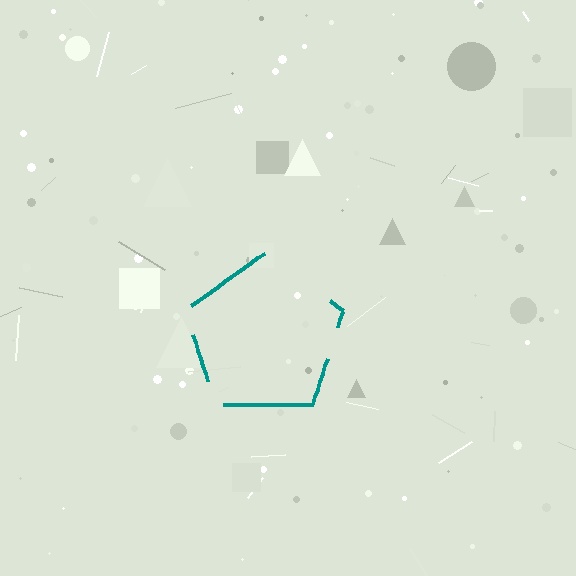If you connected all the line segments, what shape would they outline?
They would outline a pentagon.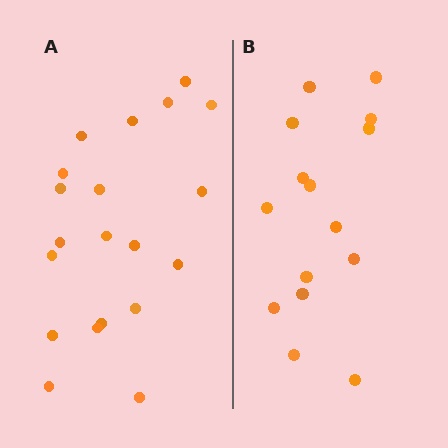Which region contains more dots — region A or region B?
Region A (the left region) has more dots.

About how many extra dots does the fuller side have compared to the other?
Region A has about 5 more dots than region B.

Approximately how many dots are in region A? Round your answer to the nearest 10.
About 20 dots.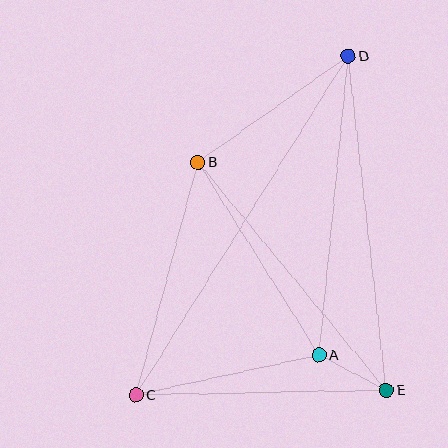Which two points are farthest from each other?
Points C and D are farthest from each other.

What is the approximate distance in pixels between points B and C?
The distance between B and C is approximately 241 pixels.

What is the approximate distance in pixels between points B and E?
The distance between B and E is approximately 296 pixels.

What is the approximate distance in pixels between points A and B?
The distance between A and B is approximately 228 pixels.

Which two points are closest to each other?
Points A and E are closest to each other.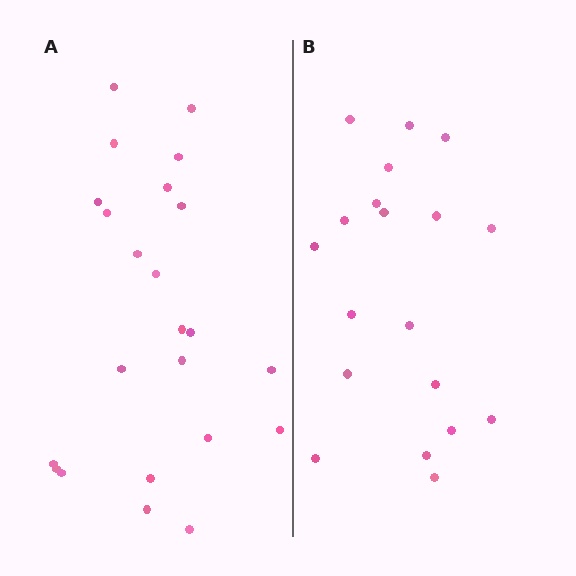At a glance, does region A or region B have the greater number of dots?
Region A (the left region) has more dots.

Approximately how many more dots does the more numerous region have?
Region A has about 4 more dots than region B.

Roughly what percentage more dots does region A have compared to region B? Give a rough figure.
About 20% more.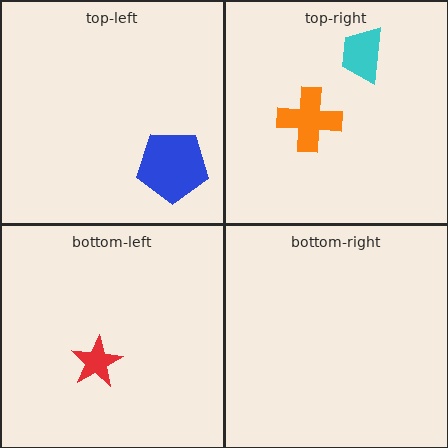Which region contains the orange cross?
The top-right region.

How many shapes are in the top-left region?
1.